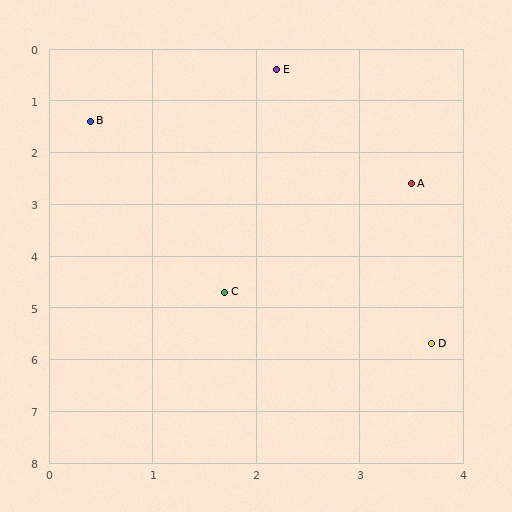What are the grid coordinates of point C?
Point C is at approximately (1.7, 4.7).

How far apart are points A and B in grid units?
Points A and B are about 3.3 grid units apart.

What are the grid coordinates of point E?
Point E is at approximately (2.2, 0.4).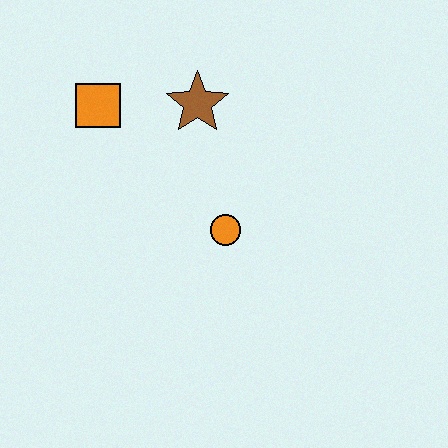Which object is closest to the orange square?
The brown star is closest to the orange square.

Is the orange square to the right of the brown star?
No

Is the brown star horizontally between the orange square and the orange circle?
Yes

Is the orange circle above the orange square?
No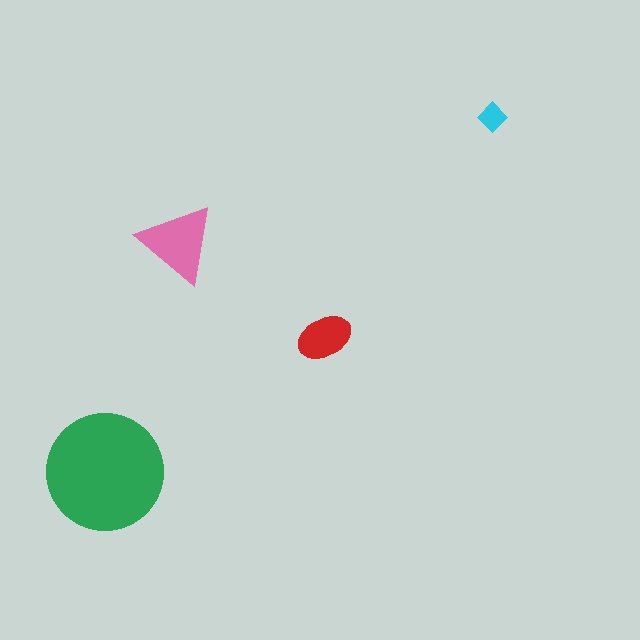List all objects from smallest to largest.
The cyan diamond, the red ellipse, the pink triangle, the green circle.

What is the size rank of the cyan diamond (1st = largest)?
4th.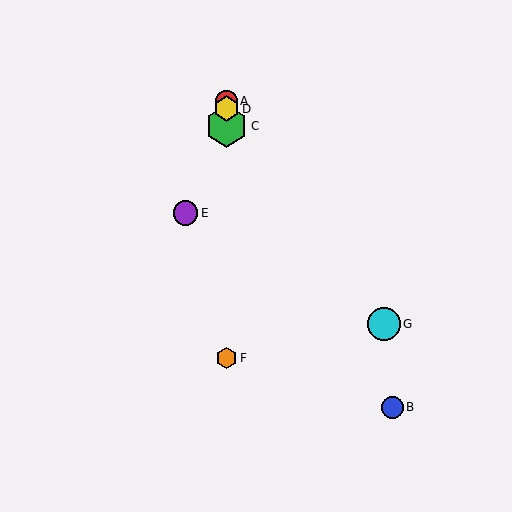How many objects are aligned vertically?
4 objects (A, C, D, F) are aligned vertically.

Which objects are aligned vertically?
Objects A, C, D, F are aligned vertically.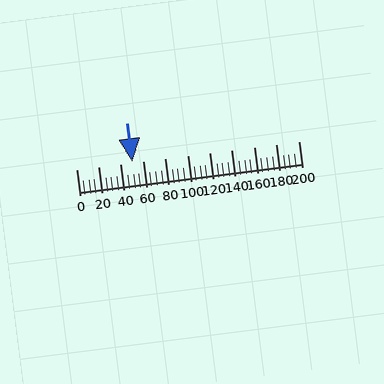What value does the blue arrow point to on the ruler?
The blue arrow points to approximately 51.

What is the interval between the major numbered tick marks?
The major tick marks are spaced 20 units apart.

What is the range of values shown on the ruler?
The ruler shows values from 0 to 200.